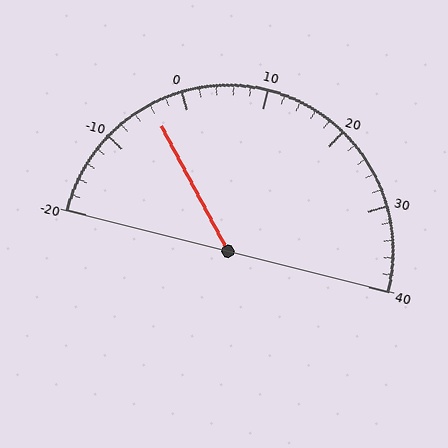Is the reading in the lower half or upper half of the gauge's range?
The reading is in the lower half of the range (-20 to 40).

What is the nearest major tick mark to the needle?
The nearest major tick mark is 0.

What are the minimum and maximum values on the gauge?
The gauge ranges from -20 to 40.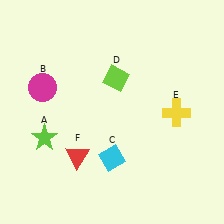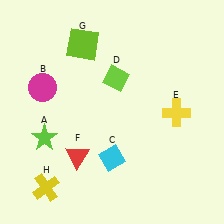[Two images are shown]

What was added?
A lime square (G), a yellow cross (H) were added in Image 2.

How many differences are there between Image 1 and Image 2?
There are 2 differences between the two images.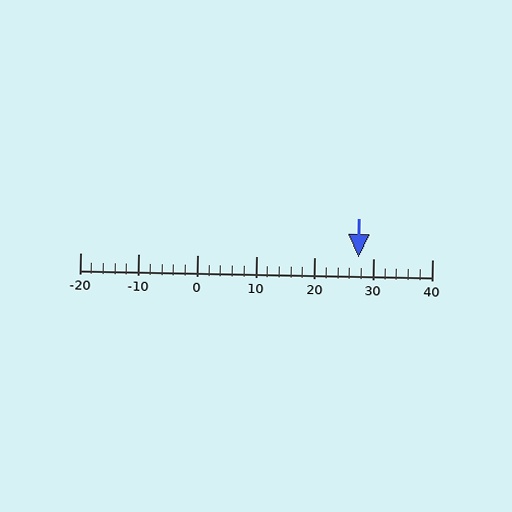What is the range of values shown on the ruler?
The ruler shows values from -20 to 40.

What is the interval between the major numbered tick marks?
The major tick marks are spaced 10 units apart.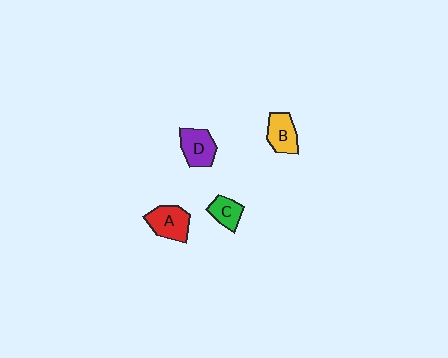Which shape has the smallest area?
Shape C (green).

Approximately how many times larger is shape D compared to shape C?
Approximately 1.4 times.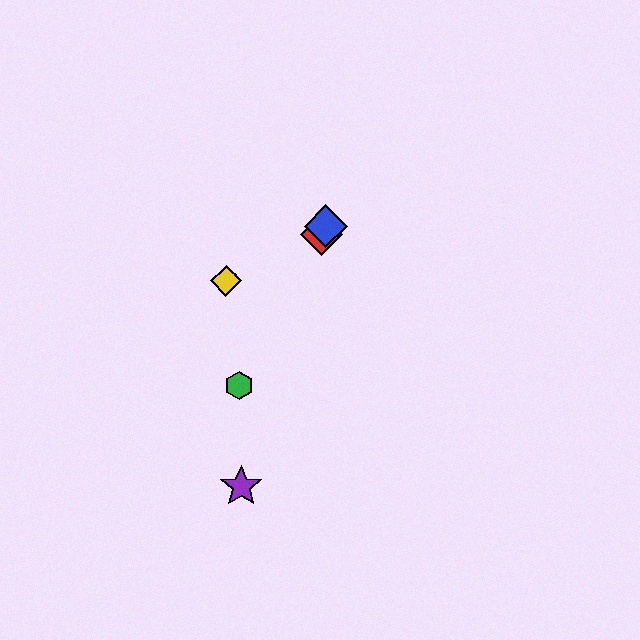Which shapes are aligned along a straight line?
The red diamond, the blue diamond, the green hexagon are aligned along a straight line.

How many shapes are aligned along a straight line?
3 shapes (the red diamond, the blue diamond, the green hexagon) are aligned along a straight line.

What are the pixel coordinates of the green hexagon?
The green hexagon is at (239, 385).